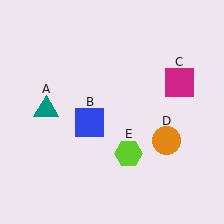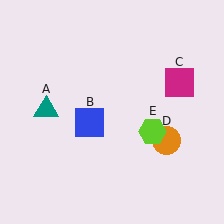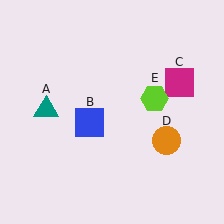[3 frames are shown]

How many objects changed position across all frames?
1 object changed position: lime hexagon (object E).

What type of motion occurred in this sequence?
The lime hexagon (object E) rotated counterclockwise around the center of the scene.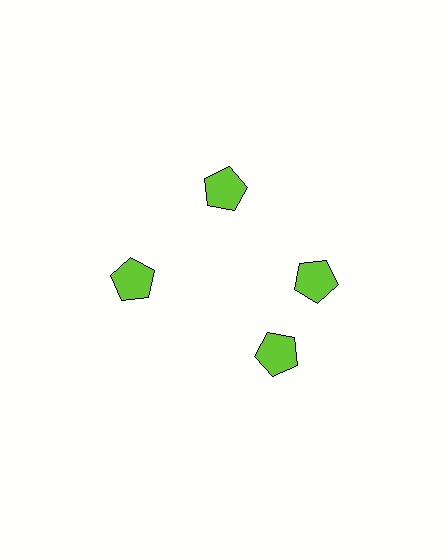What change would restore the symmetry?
The symmetry would be restored by rotating it back into even spacing with its neighbors so that all 4 pentagons sit at equal angles and equal distance from the center.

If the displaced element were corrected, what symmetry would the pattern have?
It would have 4-fold rotational symmetry — the pattern would map onto itself every 90 degrees.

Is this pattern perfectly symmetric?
No. The 4 lime pentagons are arranged in a ring, but one element near the 6 o'clock position is rotated out of alignment along the ring, breaking the 4-fold rotational symmetry.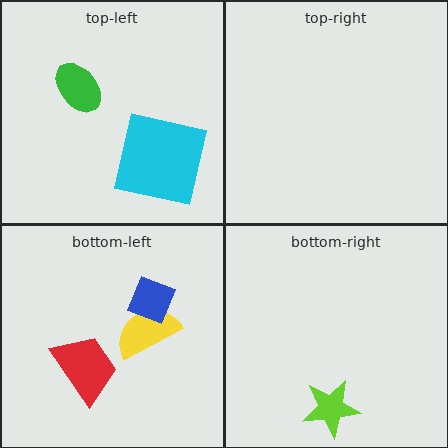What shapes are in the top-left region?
The cyan square, the green ellipse.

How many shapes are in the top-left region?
2.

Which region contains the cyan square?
The top-left region.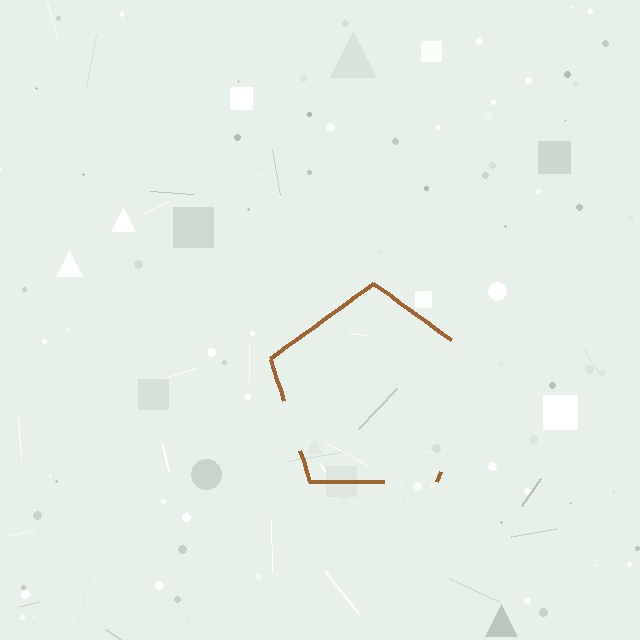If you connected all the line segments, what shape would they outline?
They would outline a pentagon.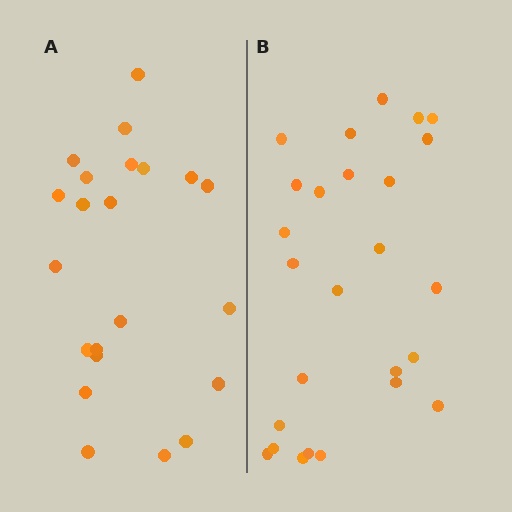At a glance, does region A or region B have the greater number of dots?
Region B (the right region) has more dots.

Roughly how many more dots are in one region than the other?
Region B has about 4 more dots than region A.